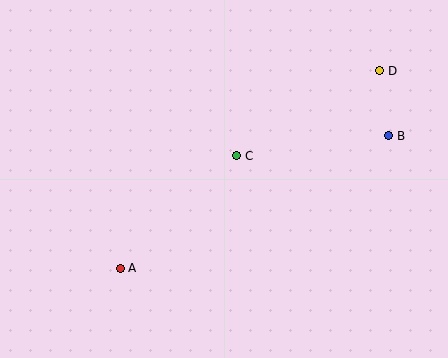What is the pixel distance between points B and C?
The distance between B and C is 153 pixels.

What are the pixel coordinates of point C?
Point C is at (237, 156).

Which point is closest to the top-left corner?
Point C is closest to the top-left corner.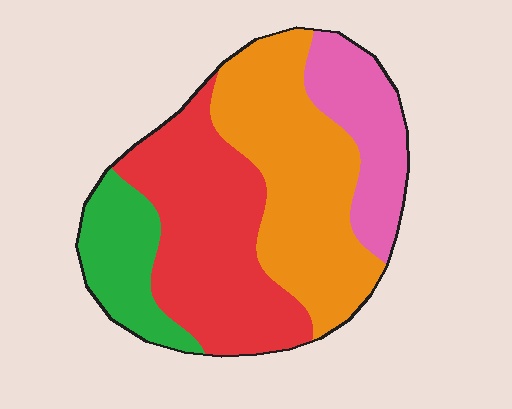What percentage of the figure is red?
Red covers about 35% of the figure.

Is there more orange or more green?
Orange.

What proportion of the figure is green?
Green covers about 15% of the figure.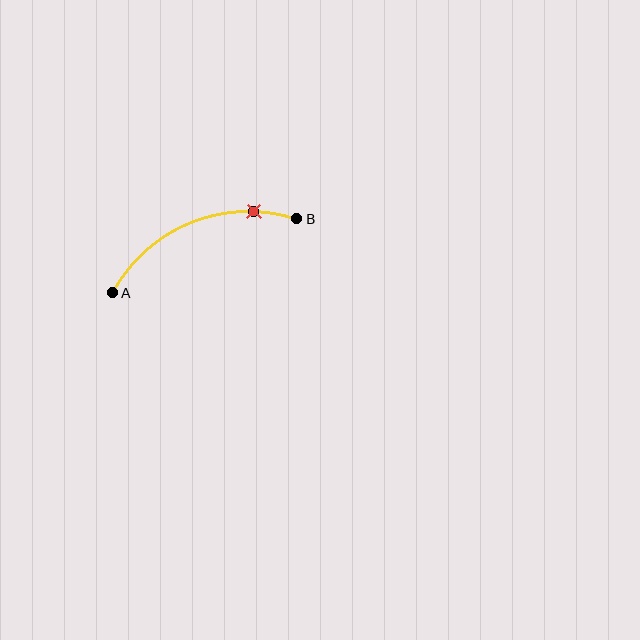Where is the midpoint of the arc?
The arc midpoint is the point on the curve farthest from the straight line joining A and B. It sits above that line.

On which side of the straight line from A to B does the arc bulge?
The arc bulges above the straight line connecting A and B.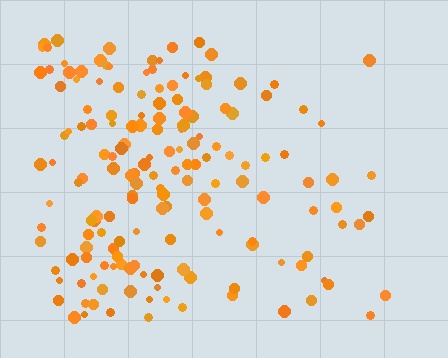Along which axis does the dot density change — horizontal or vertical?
Horizontal.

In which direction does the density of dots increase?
From right to left, with the left side densest.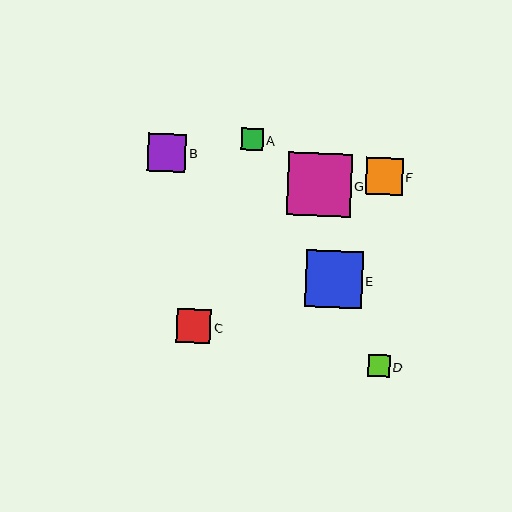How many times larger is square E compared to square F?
Square E is approximately 1.5 times the size of square F.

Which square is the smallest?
Square D is the smallest with a size of approximately 21 pixels.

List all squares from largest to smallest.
From largest to smallest: G, E, B, F, C, A, D.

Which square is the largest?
Square G is the largest with a size of approximately 63 pixels.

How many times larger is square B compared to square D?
Square B is approximately 1.8 times the size of square D.